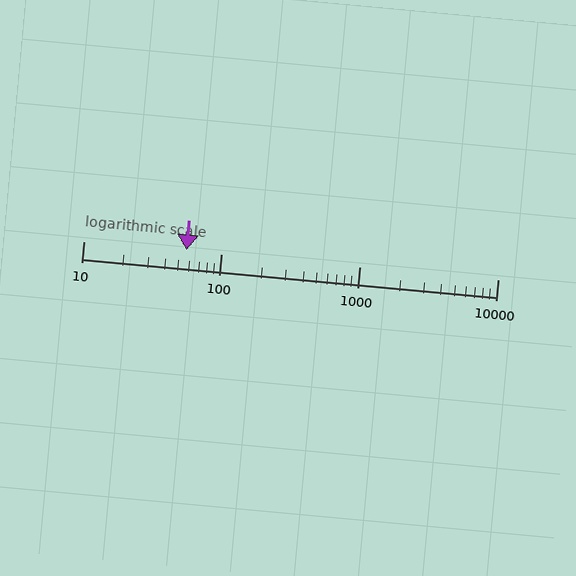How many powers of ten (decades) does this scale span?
The scale spans 3 decades, from 10 to 10000.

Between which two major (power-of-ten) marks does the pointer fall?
The pointer is between 10 and 100.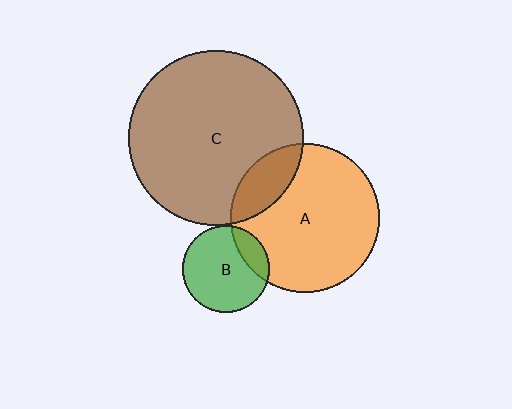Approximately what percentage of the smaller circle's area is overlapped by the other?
Approximately 20%.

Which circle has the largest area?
Circle C (brown).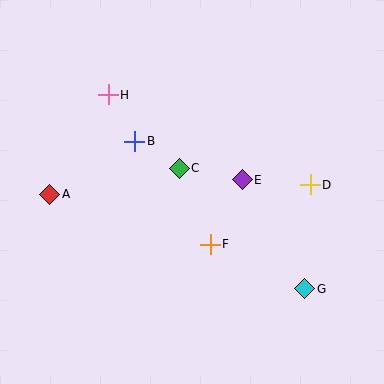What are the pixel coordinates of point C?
Point C is at (179, 168).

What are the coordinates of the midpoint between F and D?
The midpoint between F and D is at (260, 214).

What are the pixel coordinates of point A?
Point A is at (50, 194).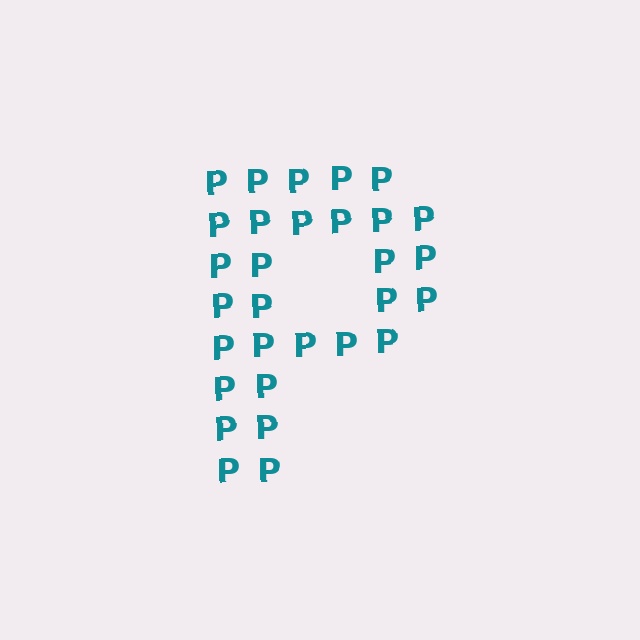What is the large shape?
The large shape is the letter P.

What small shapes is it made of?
It is made of small letter P's.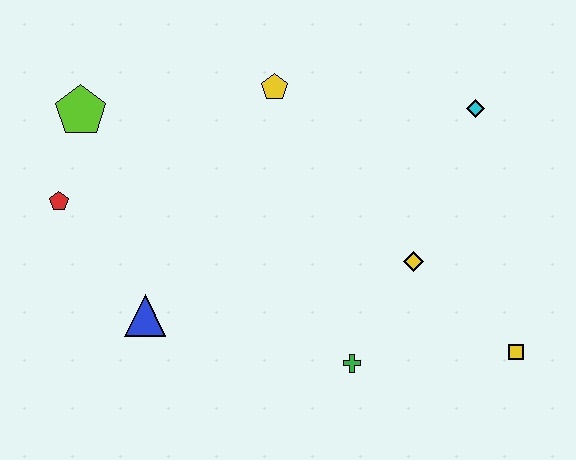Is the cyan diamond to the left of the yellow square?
Yes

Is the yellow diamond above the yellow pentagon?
No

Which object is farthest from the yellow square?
The lime pentagon is farthest from the yellow square.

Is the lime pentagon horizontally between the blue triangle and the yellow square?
No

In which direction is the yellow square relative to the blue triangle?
The yellow square is to the right of the blue triangle.